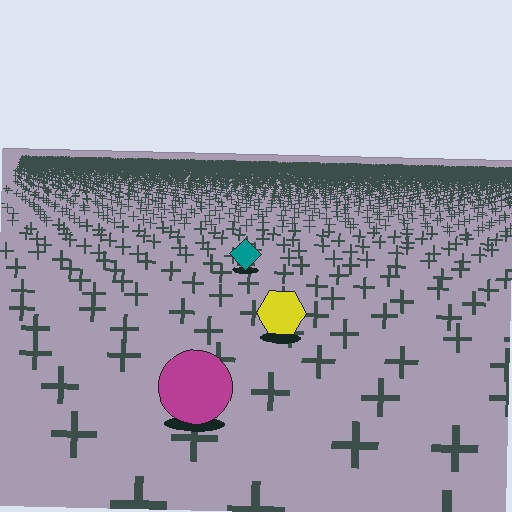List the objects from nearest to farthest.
From nearest to farthest: the magenta circle, the yellow hexagon, the teal diamond.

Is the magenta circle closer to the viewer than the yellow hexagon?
Yes. The magenta circle is closer — you can tell from the texture gradient: the ground texture is coarser near it.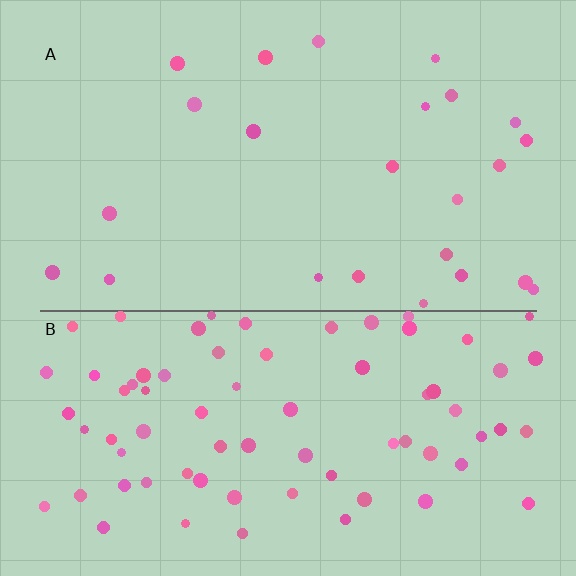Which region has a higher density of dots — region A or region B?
B (the bottom).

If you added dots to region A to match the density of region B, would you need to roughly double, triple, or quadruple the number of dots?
Approximately triple.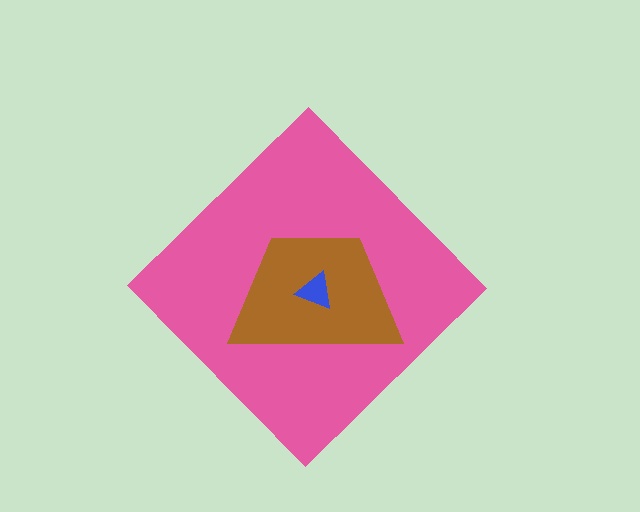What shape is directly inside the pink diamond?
The brown trapezoid.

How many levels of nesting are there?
3.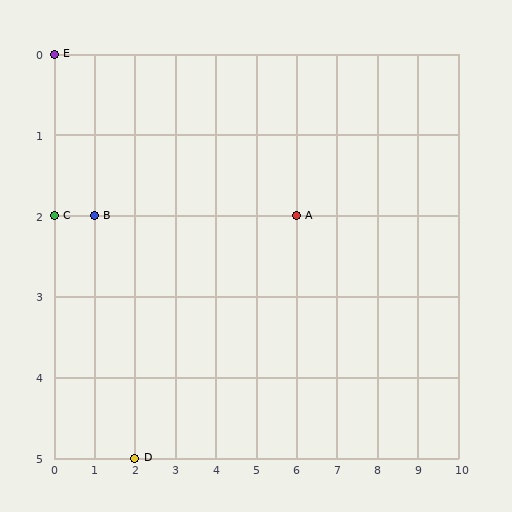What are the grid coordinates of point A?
Point A is at grid coordinates (6, 2).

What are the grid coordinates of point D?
Point D is at grid coordinates (2, 5).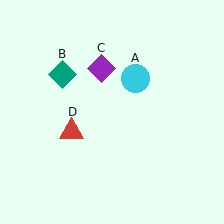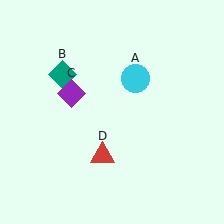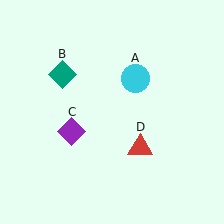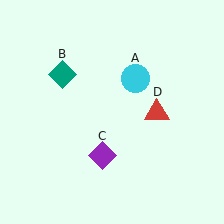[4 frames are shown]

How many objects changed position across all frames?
2 objects changed position: purple diamond (object C), red triangle (object D).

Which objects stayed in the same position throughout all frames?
Cyan circle (object A) and teal diamond (object B) remained stationary.